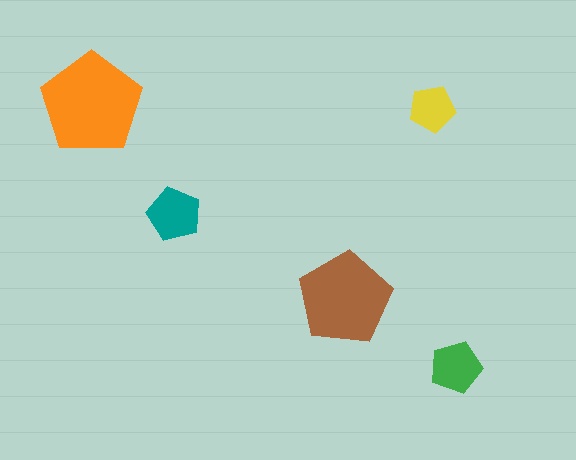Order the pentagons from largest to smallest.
the orange one, the brown one, the teal one, the green one, the yellow one.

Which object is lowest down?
The green pentagon is bottommost.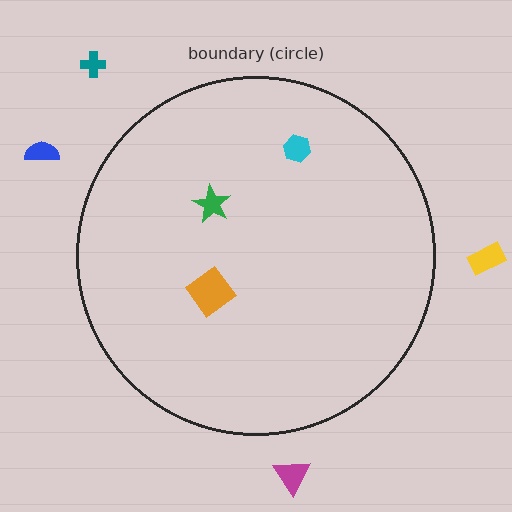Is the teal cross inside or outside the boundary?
Outside.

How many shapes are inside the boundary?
3 inside, 4 outside.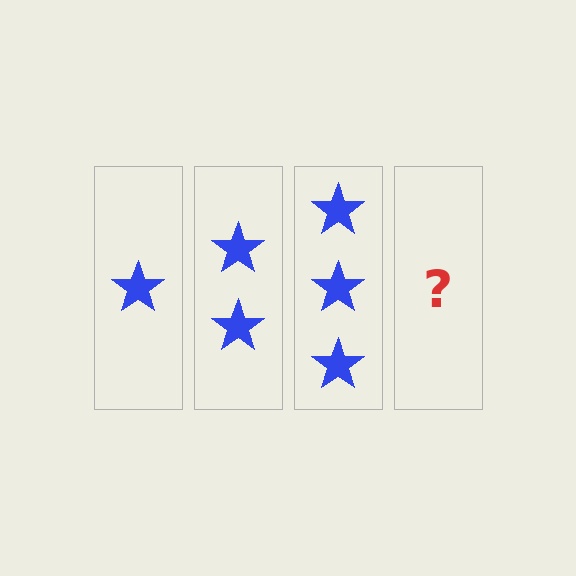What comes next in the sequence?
The next element should be 4 stars.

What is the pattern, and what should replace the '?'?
The pattern is that each step adds one more star. The '?' should be 4 stars.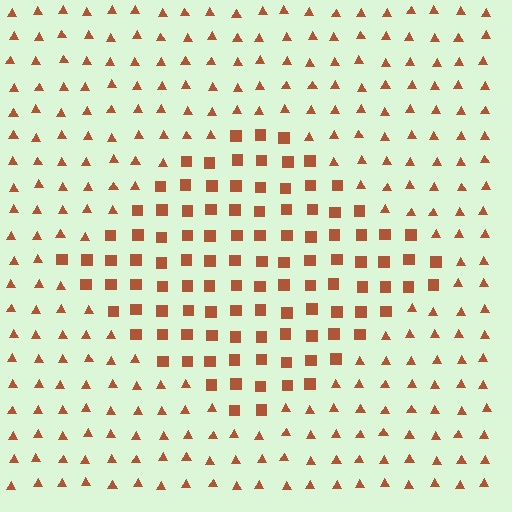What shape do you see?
I see a diamond.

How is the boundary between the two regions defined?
The boundary is defined by a change in element shape: squares inside vs. triangles outside. All elements share the same color and spacing.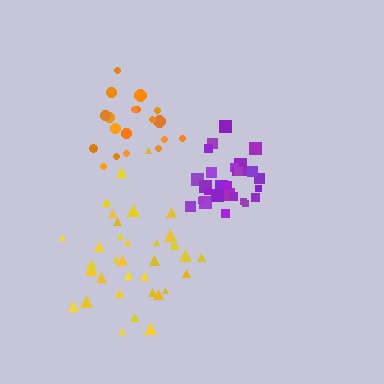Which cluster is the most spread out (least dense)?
Yellow.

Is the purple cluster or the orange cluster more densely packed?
Purple.